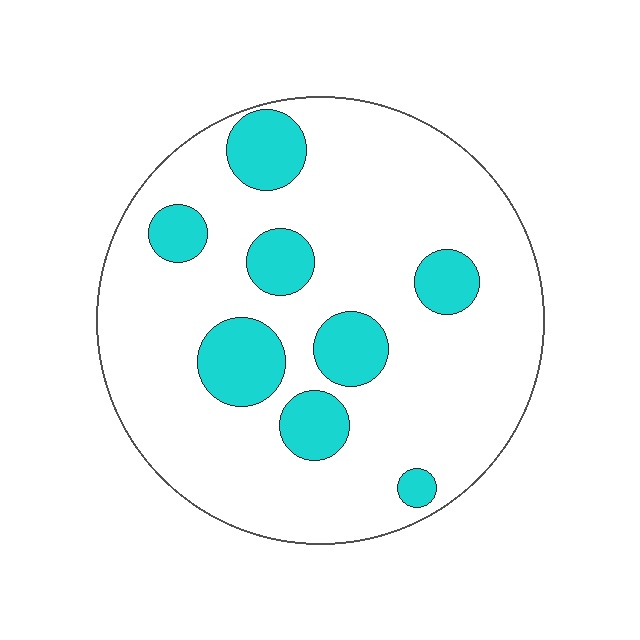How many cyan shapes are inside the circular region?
8.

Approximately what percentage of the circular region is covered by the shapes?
Approximately 20%.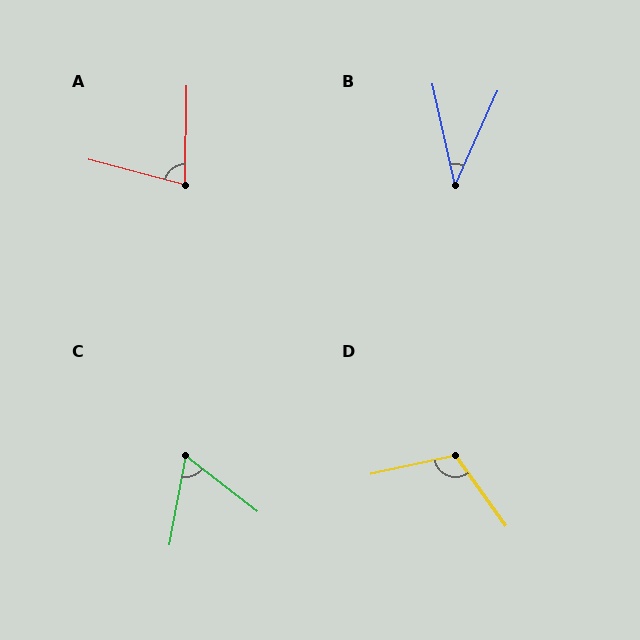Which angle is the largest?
D, at approximately 114 degrees.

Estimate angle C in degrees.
Approximately 62 degrees.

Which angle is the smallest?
B, at approximately 37 degrees.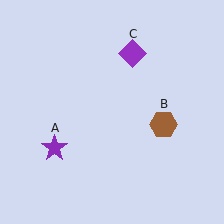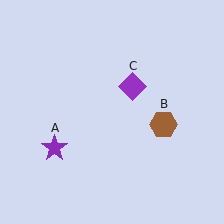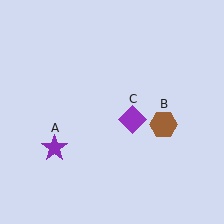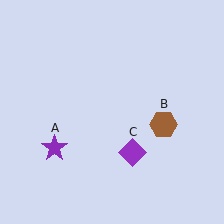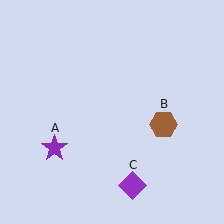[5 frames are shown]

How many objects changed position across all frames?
1 object changed position: purple diamond (object C).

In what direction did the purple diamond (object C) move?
The purple diamond (object C) moved down.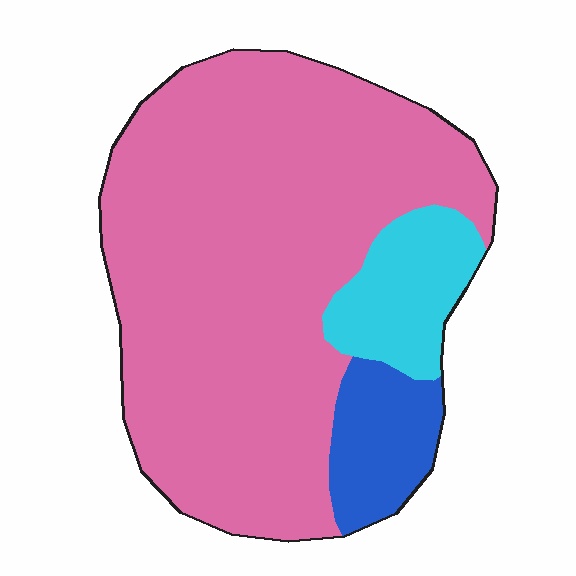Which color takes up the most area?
Pink, at roughly 80%.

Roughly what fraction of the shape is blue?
Blue takes up about one tenth (1/10) of the shape.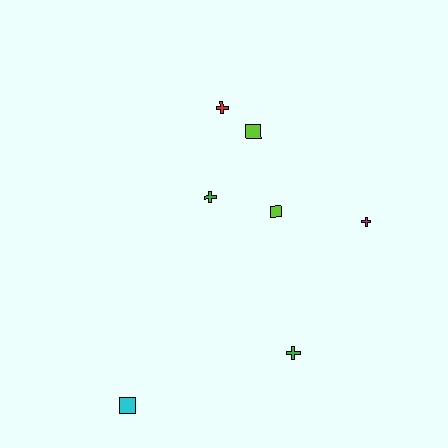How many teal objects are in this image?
There are no teal objects.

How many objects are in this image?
There are 7 objects.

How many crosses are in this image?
There are 4 crosses.